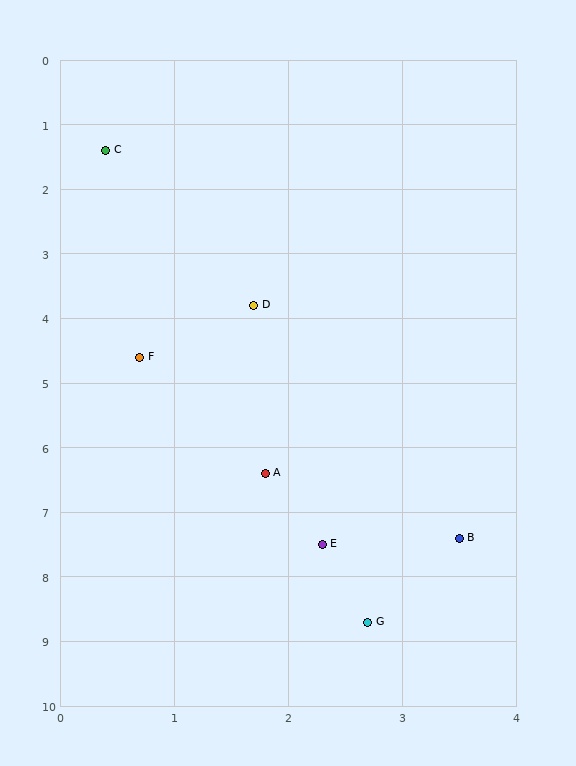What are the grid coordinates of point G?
Point G is at approximately (2.7, 8.7).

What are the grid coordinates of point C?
Point C is at approximately (0.4, 1.4).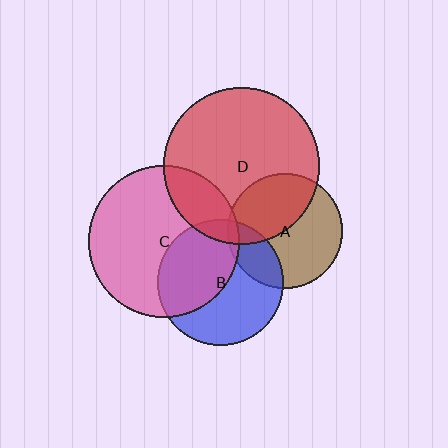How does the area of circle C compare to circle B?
Approximately 1.4 times.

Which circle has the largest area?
Circle D (red).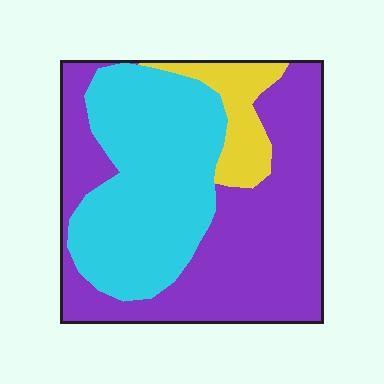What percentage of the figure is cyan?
Cyan covers around 40% of the figure.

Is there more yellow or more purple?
Purple.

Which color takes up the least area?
Yellow, at roughly 10%.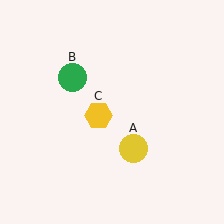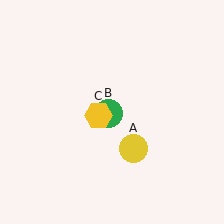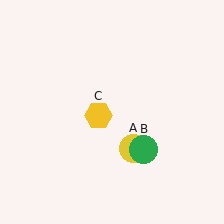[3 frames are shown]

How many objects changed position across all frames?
1 object changed position: green circle (object B).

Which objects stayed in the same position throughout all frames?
Yellow circle (object A) and yellow hexagon (object C) remained stationary.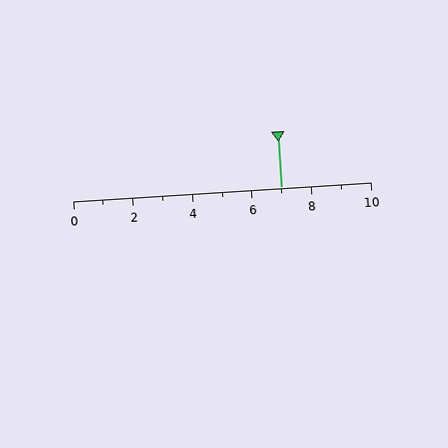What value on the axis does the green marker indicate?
The marker indicates approximately 7.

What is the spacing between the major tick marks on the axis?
The major ticks are spaced 2 apart.